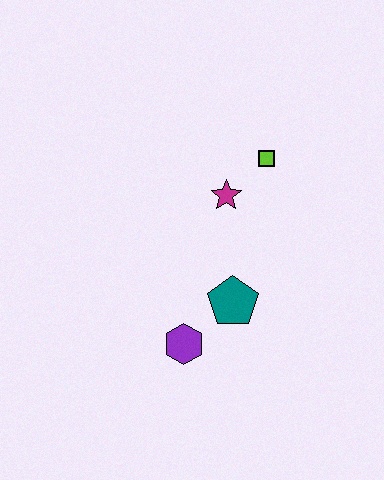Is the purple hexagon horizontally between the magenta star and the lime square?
No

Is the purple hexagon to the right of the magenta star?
No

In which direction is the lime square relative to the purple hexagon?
The lime square is above the purple hexagon.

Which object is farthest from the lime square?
The purple hexagon is farthest from the lime square.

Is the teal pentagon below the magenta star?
Yes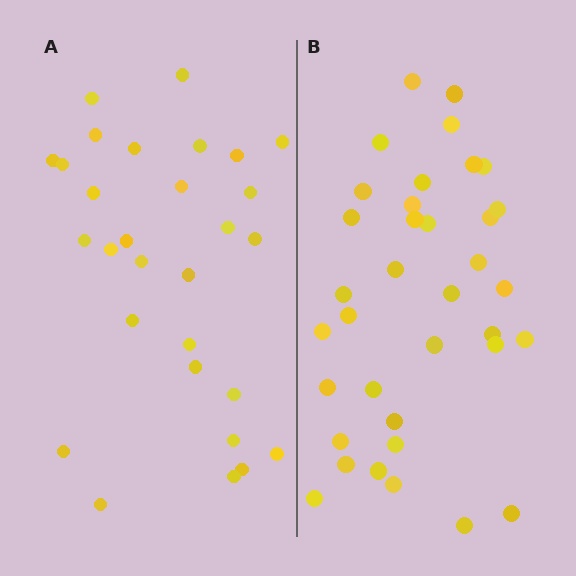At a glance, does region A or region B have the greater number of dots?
Region B (the right region) has more dots.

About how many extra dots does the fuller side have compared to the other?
Region B has roughly 8 or so more dots than region A.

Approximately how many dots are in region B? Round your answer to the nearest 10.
About 40 dots. (The exact count is 36, which rounds to 40.)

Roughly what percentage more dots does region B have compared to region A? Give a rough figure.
About 25% more.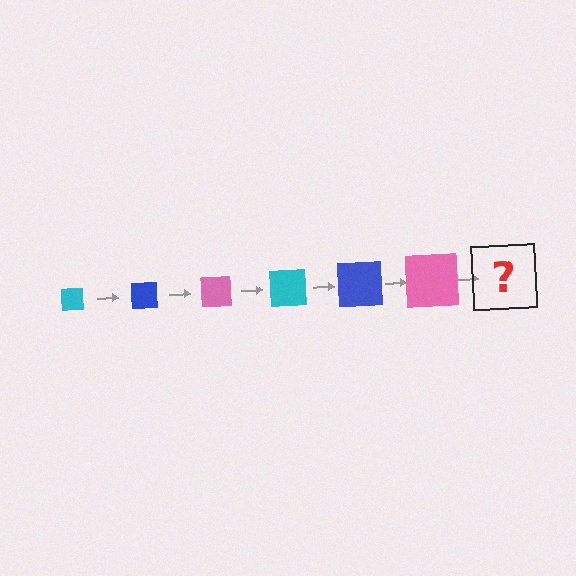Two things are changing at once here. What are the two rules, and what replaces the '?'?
The two rules are that the square grows larger each step and the color cycles through cyan, blue, and pink. The '?' should be a cyan square, larger than the previous one.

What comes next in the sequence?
The next element should be a cyan square, larger than the previous one.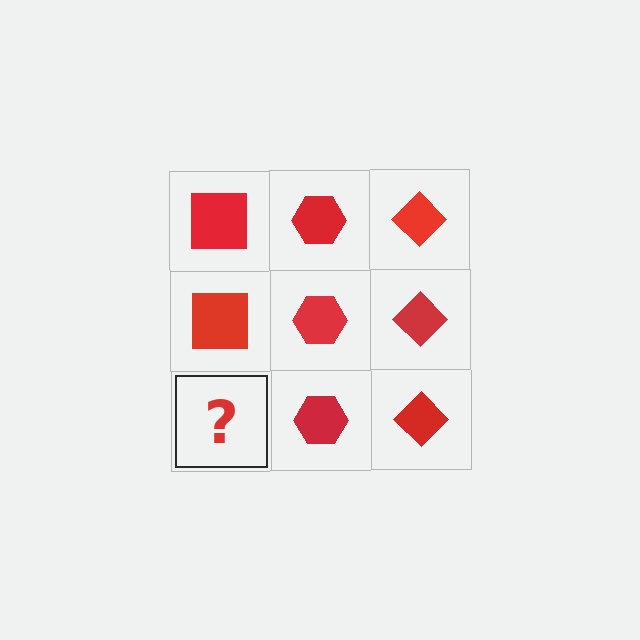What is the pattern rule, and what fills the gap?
The rule is that each column has a consistent shape. The gap should be filled with a red square.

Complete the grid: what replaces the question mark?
The question mark should be replaced with a red square.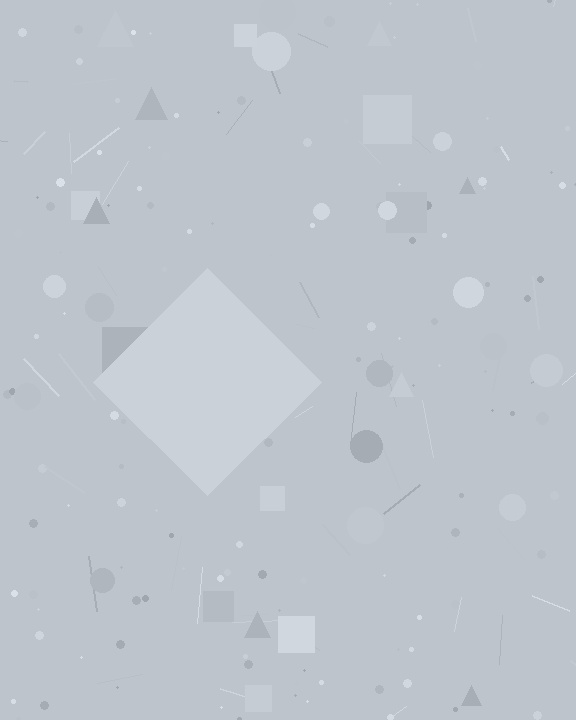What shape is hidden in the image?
A diamond is hidden in the image.